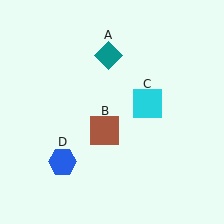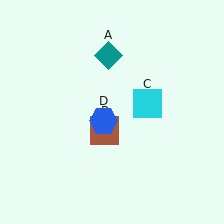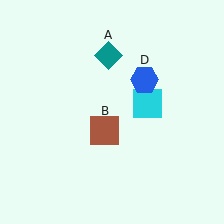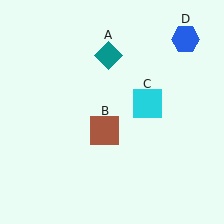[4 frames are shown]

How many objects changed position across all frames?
1 object changed position: blue hexagon (object D).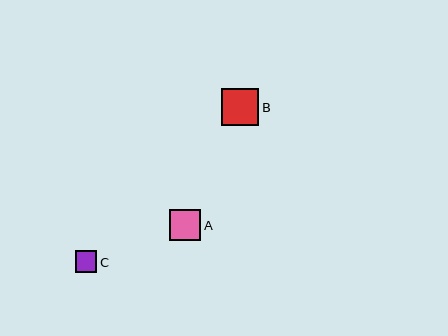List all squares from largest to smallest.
From largest to smallest: B, A, C.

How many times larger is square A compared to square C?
Square A is approximately 1.5 times the size of square C.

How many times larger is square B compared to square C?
Square B is approximately 1.8 times the size of square C.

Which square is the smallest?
Square C is the smallest with a size of approximately 21 pixels.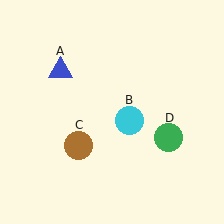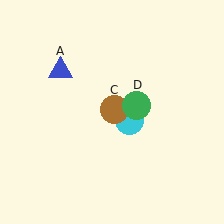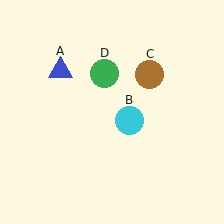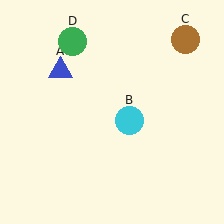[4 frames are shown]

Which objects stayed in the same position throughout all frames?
Blue triangle (object A) and cyan circle (object B) remained stationary.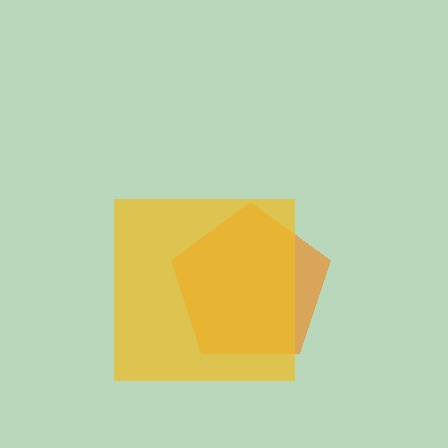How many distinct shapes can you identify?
There are 2 distinct shapes: an orange pentagon, a yellow square.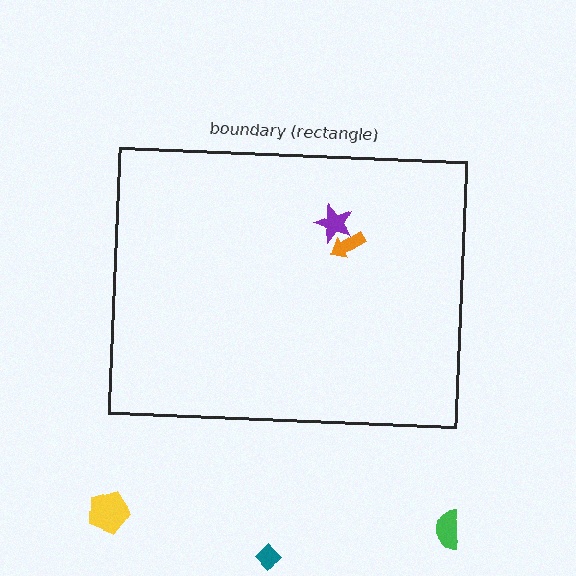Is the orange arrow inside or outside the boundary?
Inside.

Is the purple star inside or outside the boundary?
Inside.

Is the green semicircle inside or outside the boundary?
Outside.